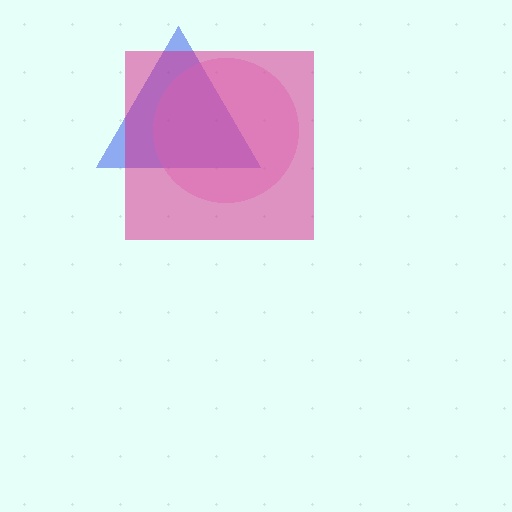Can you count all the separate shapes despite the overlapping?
Yes, there are 3 separate shapes.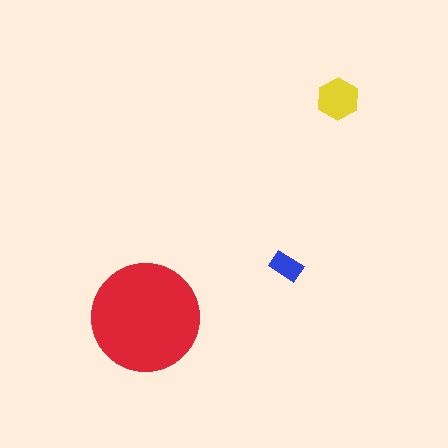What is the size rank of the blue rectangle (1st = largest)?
3rd.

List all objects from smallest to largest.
The blue rectangle, the yellow hexagon, the red circle.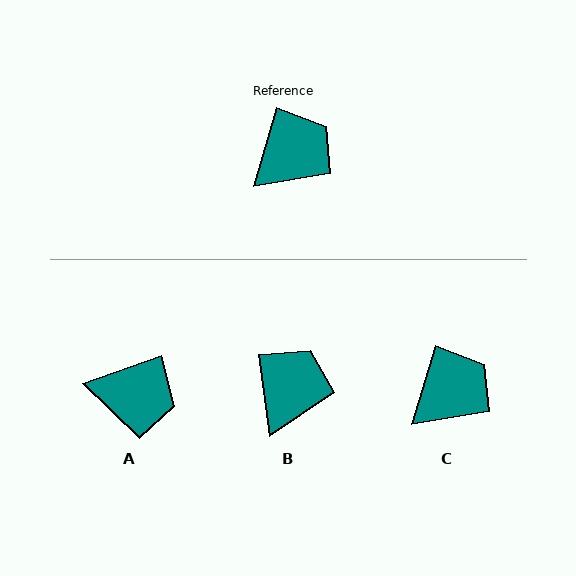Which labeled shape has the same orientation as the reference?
C.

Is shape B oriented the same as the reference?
No, it is off by about 24 degrees.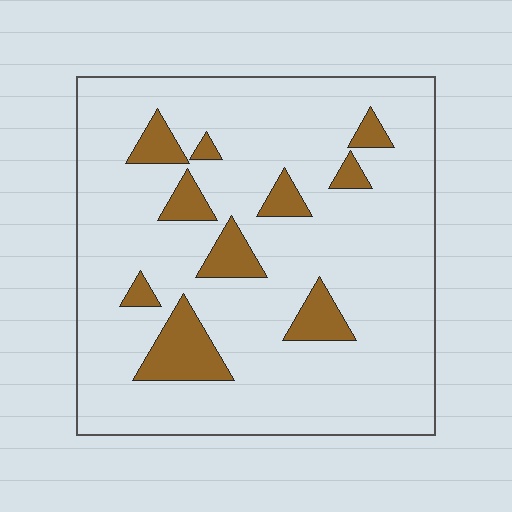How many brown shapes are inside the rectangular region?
10.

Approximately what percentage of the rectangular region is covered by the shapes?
Approximately 15%.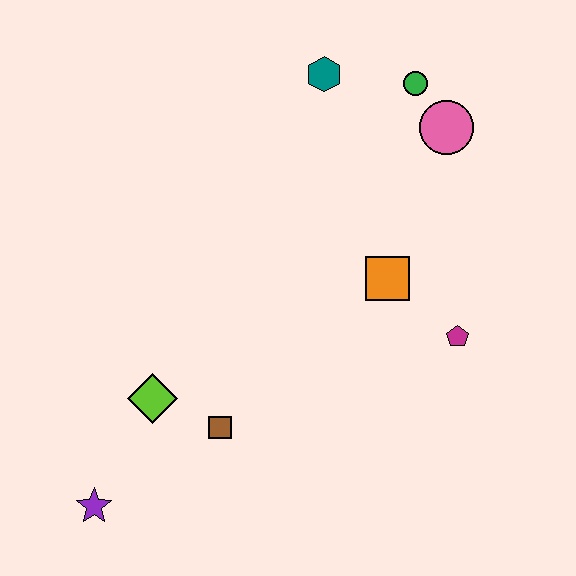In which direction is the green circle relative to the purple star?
The green circle is above the purple star.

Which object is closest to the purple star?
The lime diamond is closest to the purple star.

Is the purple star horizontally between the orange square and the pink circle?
No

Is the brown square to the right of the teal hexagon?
No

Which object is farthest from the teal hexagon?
The purple star is farthest from the teal hexagon.